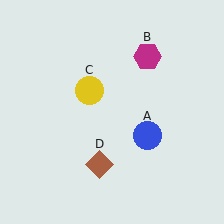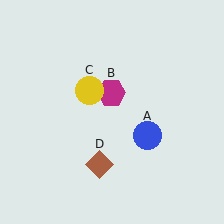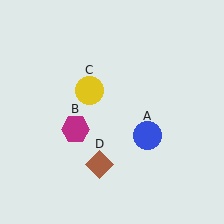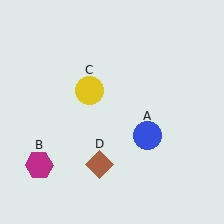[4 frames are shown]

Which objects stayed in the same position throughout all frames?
Blue circle (object A) and yellow circle (object C) and brown diamond (object D) remained stationary.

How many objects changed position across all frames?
1 object changed position: magenta hexagon (object B).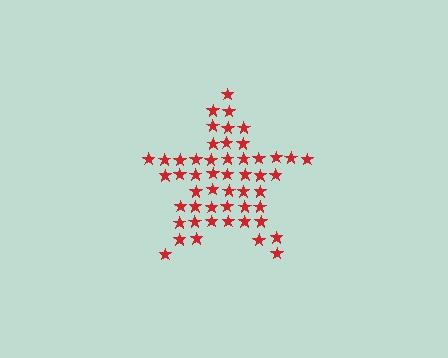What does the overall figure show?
The overall figure shows a star.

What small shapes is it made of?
It is made of small stars.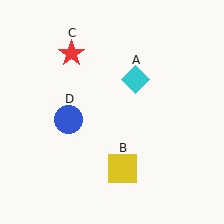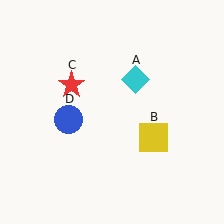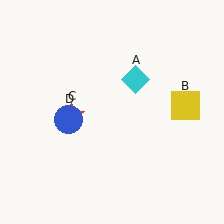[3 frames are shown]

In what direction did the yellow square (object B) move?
The yellow square (object B) moved up and to the right.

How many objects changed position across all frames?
2 objects changed position: yellow square (object B), red star (object C).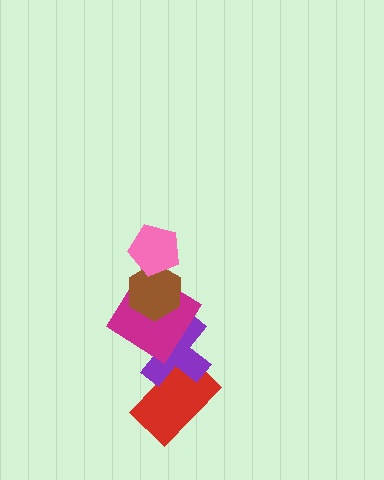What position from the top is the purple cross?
The purple cross is 4th from the top.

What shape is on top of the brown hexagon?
The pink pentagon is on top of the brown hexagon.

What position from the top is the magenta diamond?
The magenta diamond is 3rd from the top.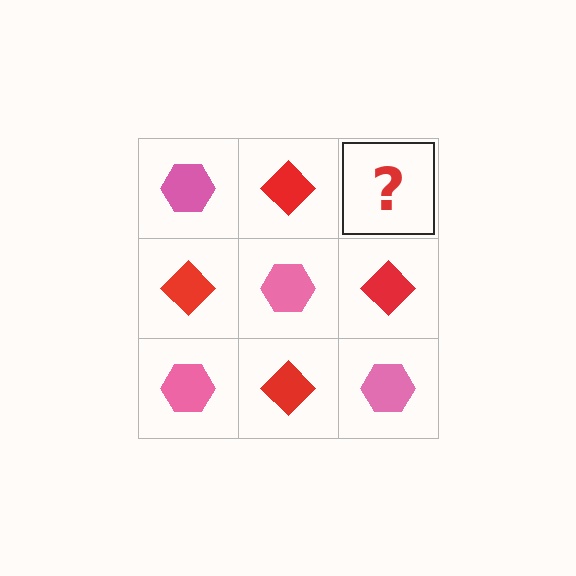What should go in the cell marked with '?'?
The missing cell should contain a pink hexagon.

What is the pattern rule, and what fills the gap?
The rule is that it alternates pink hexagon and red diamond in a checkerboard pattern. The gap should be filled with a pink hexagon.